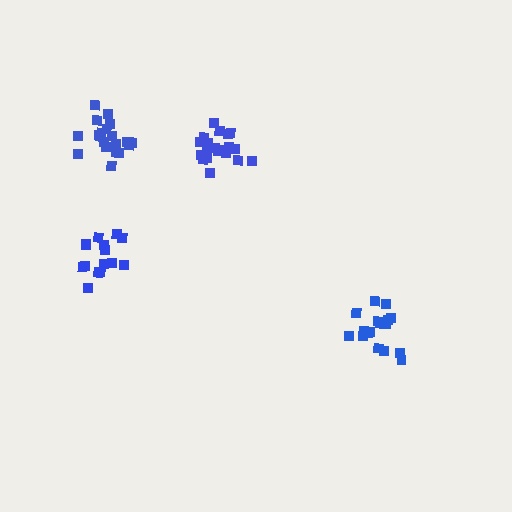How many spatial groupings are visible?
There are 4 spatial groupings.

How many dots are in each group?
Group 1: 17 dots, Group 2: 21 dots, Group 3: 20 dots, Group 4: 15 dots (73 total).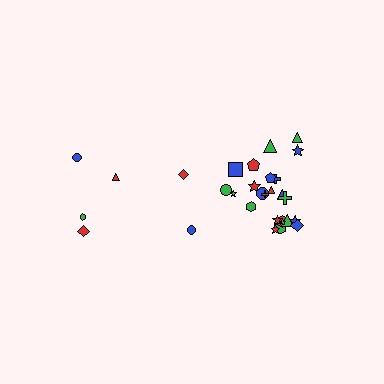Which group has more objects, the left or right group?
The right group.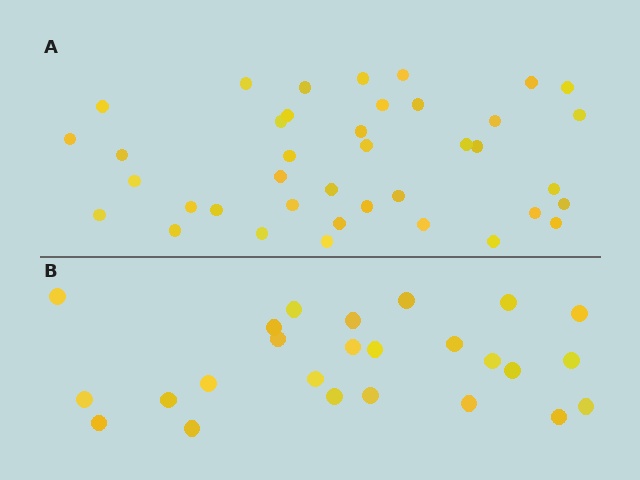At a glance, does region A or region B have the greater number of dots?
Region A (the top region) has more dots.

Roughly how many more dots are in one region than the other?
Region A has approximately 15 more dots than region B.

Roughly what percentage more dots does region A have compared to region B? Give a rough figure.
About 55% more.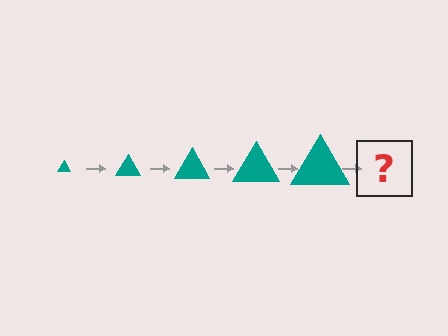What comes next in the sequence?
The next element should be a teal triangle, larger than the previous one.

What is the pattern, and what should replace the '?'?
The pattern is that the triangle gets progressively larger each step. The '?' should be a teal triangle, larger than the previous one.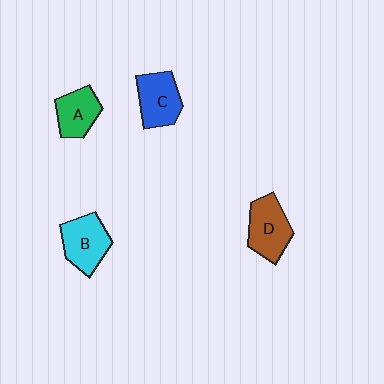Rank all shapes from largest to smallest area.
From largest to smallest: D (brown), B (cyan), C (blue), A (green).